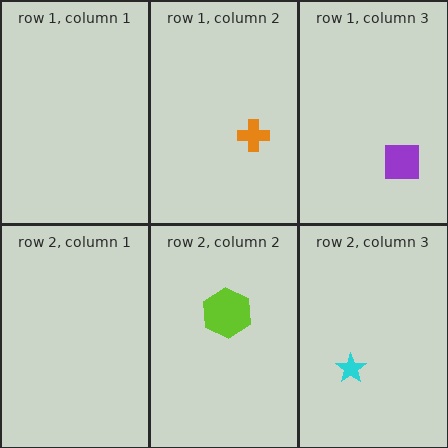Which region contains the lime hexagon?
The row 2, column 2 region.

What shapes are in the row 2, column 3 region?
The cyan star.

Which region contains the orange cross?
The row 1, column 2 region.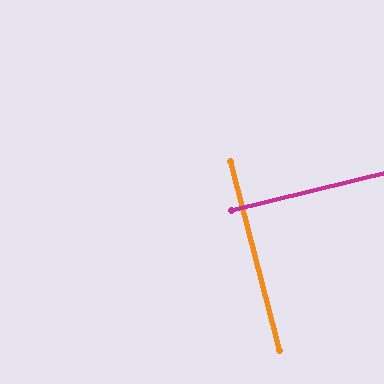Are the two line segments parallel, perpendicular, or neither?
Perpendicular — they meet at approximately 89°.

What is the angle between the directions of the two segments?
Approximately 89 degrees.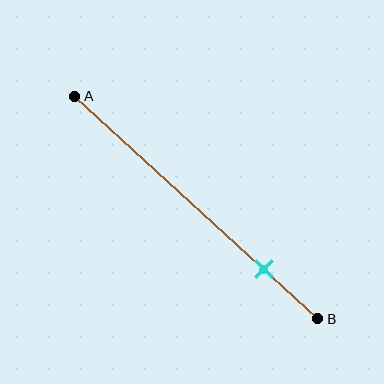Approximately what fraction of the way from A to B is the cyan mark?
The cyan mark is approximately 80% of the way from A to B.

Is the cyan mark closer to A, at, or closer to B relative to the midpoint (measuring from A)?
The cyan mark is closer to point B than the midpoint of segment AB.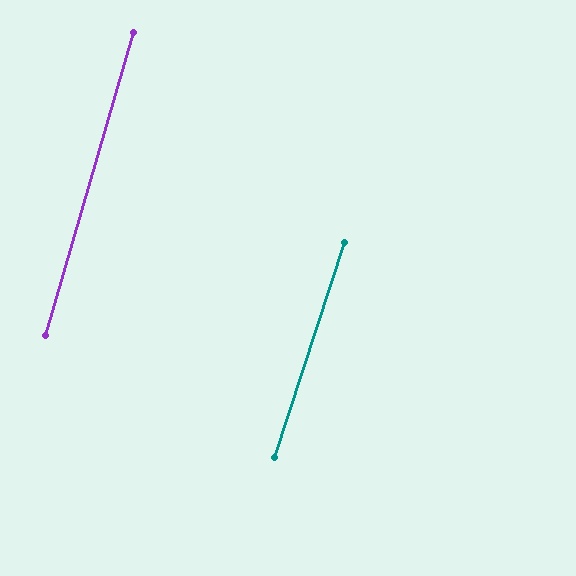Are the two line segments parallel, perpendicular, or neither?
Parallel — their directions differ by only 1.7°.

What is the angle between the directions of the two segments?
Approximately 2 degrees.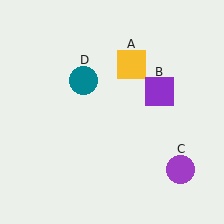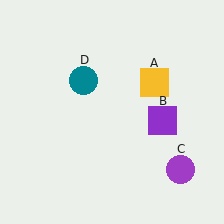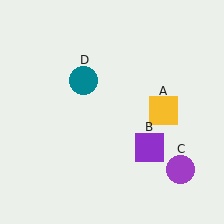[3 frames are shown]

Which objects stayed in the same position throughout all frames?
Purple circle (object C) and teal circle (object D) remained stationary.